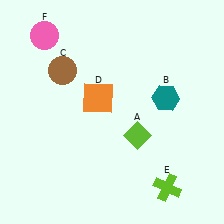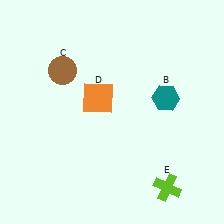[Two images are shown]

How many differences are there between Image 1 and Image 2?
There are 2 differences between the two images.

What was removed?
The pink circle (F), the lime diamond (A) were removed in Image 2.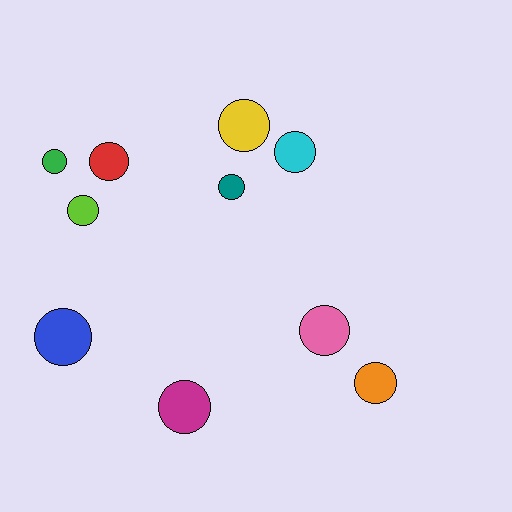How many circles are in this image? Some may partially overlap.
There are 10 circles.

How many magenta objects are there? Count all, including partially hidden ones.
There is 1 magenta object.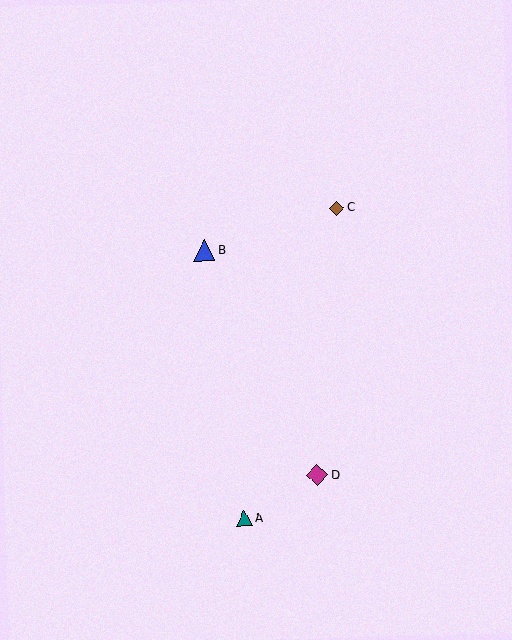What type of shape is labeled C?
Shape C is a brown diamond.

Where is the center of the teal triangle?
The center of the teal triangle is at (244, 518).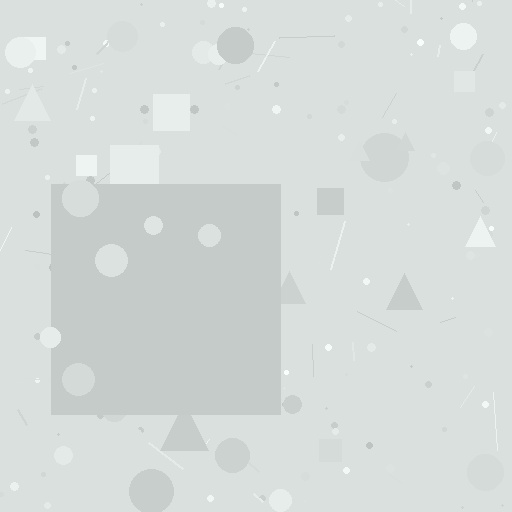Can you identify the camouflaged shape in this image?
The camouflaged shape is a square.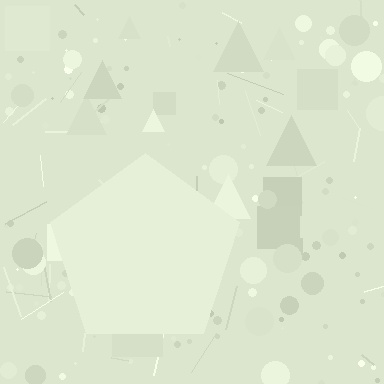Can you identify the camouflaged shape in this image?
The camouflaged shape is a pentagon.